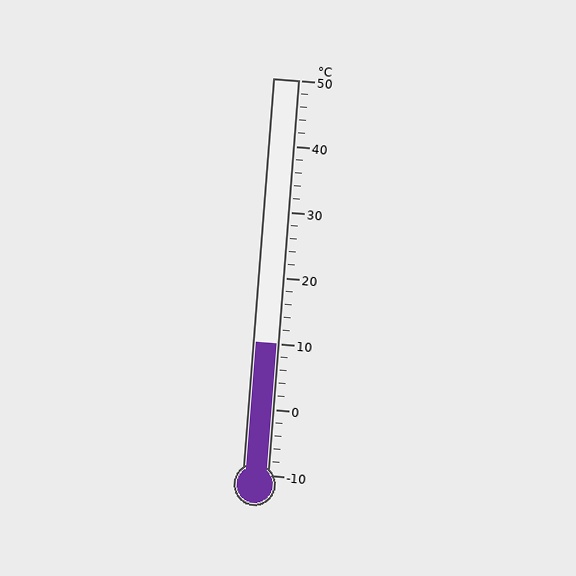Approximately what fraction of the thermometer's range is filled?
The thermometer is filled to approximately 35% of its range.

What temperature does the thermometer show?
The thermometer shows approximately 10°C.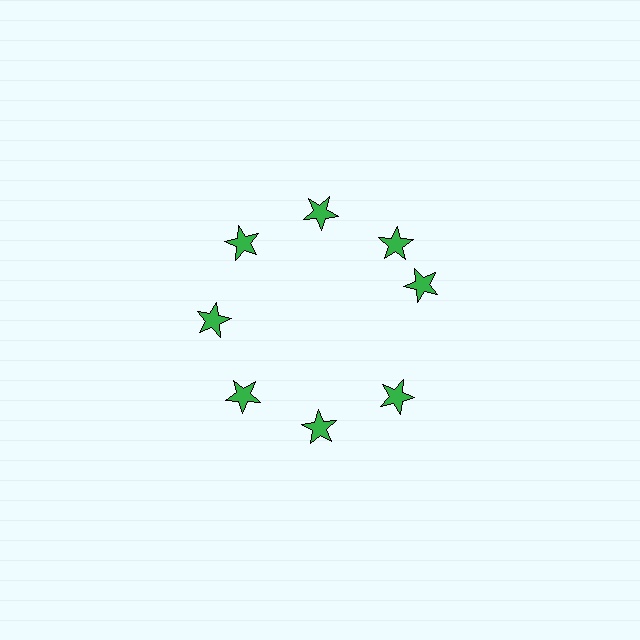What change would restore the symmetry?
The symmetry would be restored by rotating it back into even spacing with its neighbors so that all 8 stars sit at equal angles and equal distance from the center.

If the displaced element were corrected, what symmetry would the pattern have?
It would have 8-fold rotational symmetry — the pattern would map onto itself every 45 degrees.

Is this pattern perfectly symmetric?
No. The 8 green stars are arranged in a ring, but one element near the 3 o'clock position is rotated out of alignment along the ring, breaking the 8-fold rotational symmetry.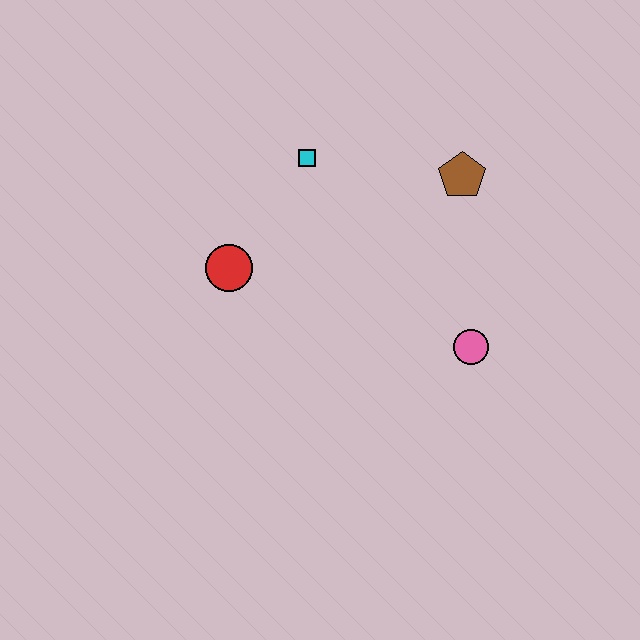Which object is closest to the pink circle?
The brown pentagon is closest to the pink circle.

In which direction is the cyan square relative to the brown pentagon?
The cyan square is to the left of the brown pentagon.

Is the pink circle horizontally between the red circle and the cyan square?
No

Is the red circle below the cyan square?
Yes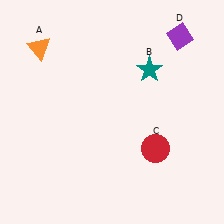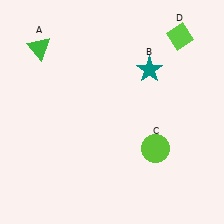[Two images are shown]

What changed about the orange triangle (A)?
In Image 1, A is orange. In Image 2, it changed to green.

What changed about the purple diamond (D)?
In Image 1, D is purple. In Image 2, it changed to lime.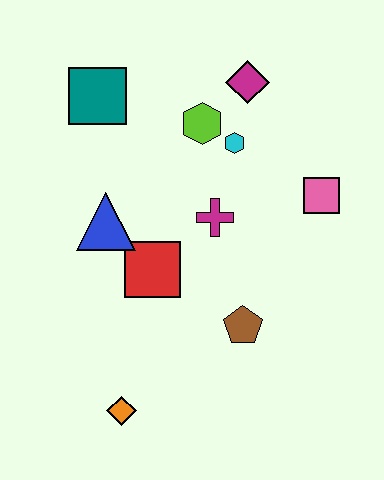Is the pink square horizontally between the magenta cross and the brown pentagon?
No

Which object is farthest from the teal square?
The orange diamond is farthest from the teal square.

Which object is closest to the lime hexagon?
The cyan hexagon is closest to the lime hexagon.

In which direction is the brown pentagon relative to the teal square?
The brown pentagon is below the teal square.